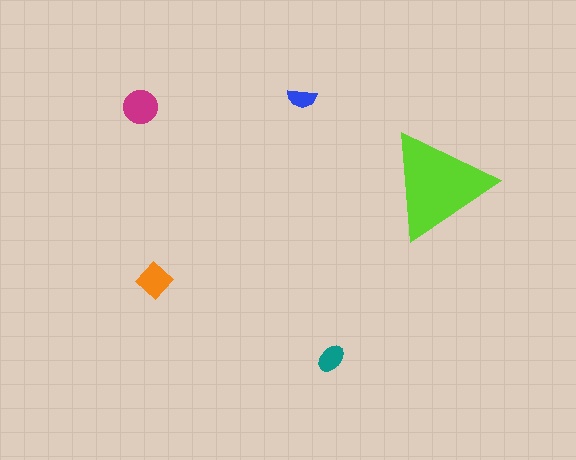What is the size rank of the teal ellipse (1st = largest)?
4th.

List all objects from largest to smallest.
The lime triangle, the magenta circle, the orange diamond, the teal ellipse, the blue semicircle.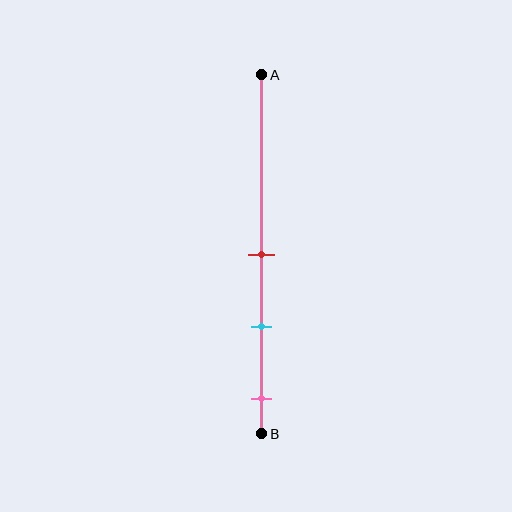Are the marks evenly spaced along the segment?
Yes, the marks are approximately evenly spaced.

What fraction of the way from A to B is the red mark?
The red mark is approximately 50% (0.5) of the way from A to B.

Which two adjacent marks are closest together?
The red and cyan marks are the closest adjacent pair.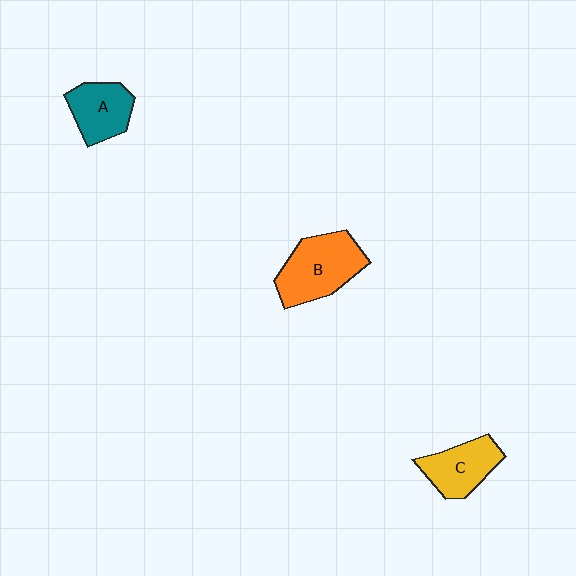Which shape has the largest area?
Shape B (orange).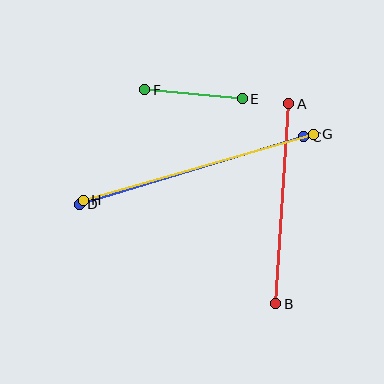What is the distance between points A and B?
The distance is approximately 200 pixels.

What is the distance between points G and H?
The distance is approximately 240 pixels.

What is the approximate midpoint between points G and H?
The midpoint is at approximately (198, 167) pixels.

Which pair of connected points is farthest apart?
Points G and H are farthest apart.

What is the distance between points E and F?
The distance is approximately 98 pixels.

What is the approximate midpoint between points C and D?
The midpoint is at approximately (192, 171) pixels.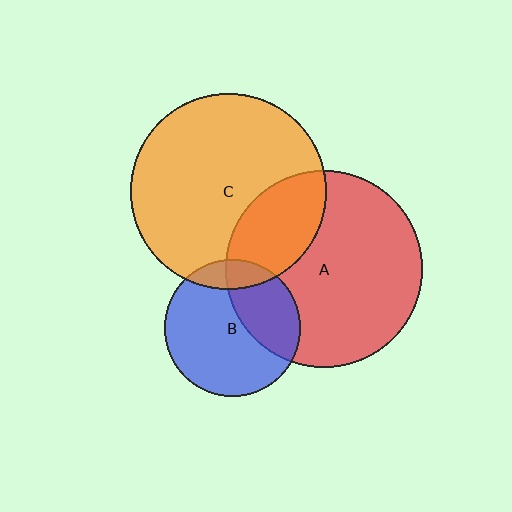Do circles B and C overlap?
Yes.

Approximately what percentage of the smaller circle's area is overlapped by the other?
Approximately 15%.